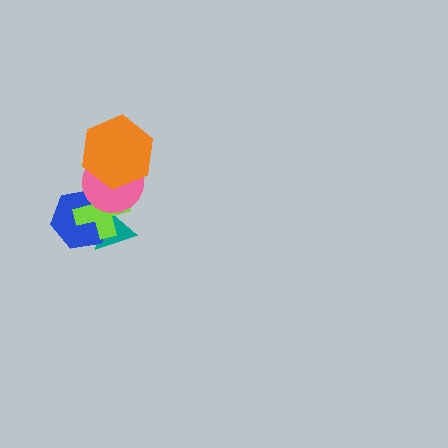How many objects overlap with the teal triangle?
3 objects overlap with the teal triangle.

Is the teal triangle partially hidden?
Yes, it is partially covered by another shape.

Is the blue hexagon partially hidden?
Yes, it is partially covered by another shape.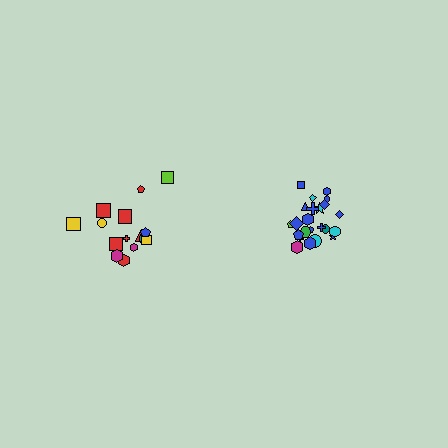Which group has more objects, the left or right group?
The right group.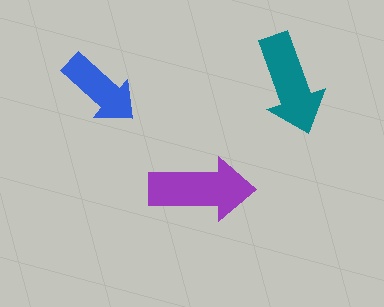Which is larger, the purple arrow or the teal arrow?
The purple one.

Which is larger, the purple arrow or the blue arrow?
The purple one.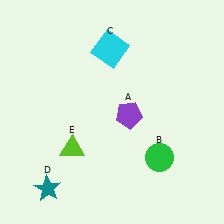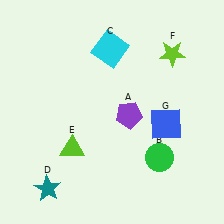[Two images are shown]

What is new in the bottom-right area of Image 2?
A blue square (G) was added in the bottom-right area of Image 2.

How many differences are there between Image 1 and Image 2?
There are 2 differences between the two images.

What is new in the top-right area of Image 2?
A lime star (F) was added in the top-right area of Image 2.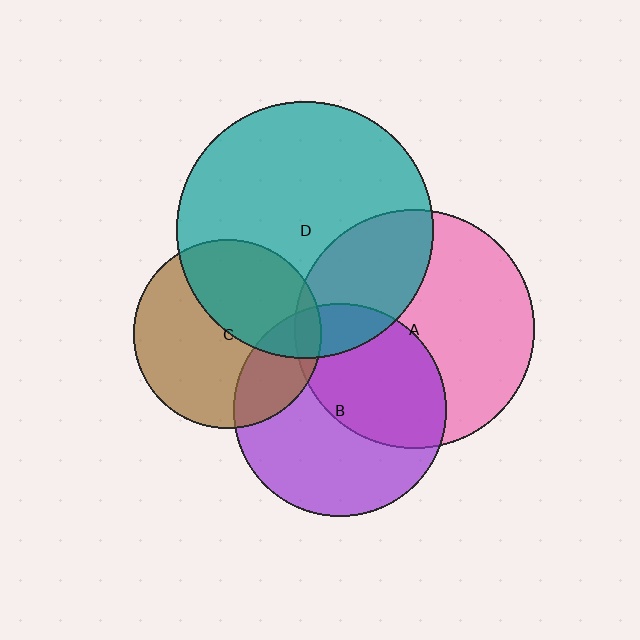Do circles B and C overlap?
Yes.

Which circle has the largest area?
Circle D (teal).